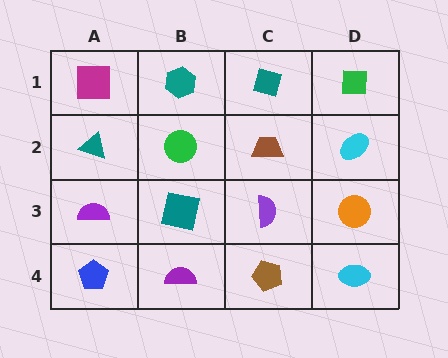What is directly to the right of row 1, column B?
A teal diamond.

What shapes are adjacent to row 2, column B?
A teal hexagon (row 1, column B), a teal square (row 3, column B), a teal triangle (row 2, column A), a brown trapezoid (row 2, column C).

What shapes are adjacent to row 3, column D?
A cyan ellipse (row 2, column D), a cyan ellipse (row 4, column D), a purple semicircle (row 3, column C).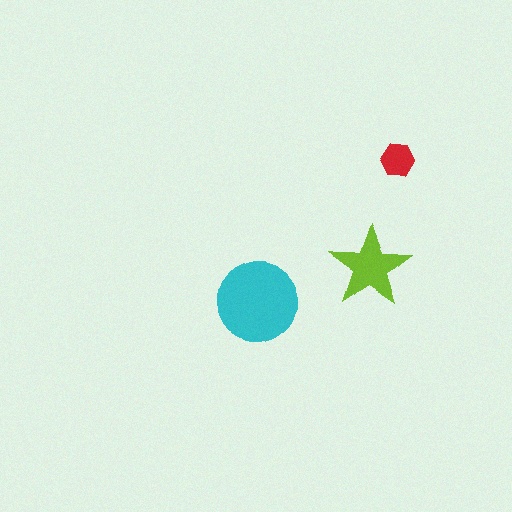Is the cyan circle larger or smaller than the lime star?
Larger.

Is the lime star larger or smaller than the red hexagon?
Larger.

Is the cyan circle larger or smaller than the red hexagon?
Larger.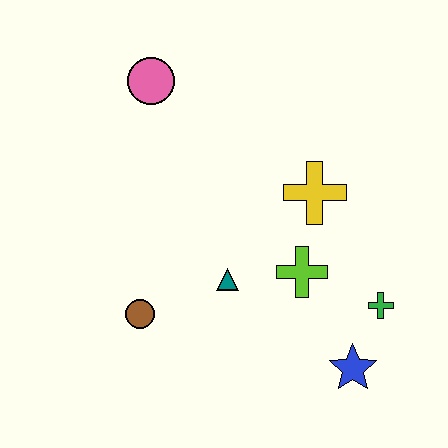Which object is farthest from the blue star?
The pink circle is farthest from the blue star.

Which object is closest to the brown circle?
The teal triangle is closest to the brown circle.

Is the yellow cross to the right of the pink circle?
Yes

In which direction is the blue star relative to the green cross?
The blue star is below the green cross.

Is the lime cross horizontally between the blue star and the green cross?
No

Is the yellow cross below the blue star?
No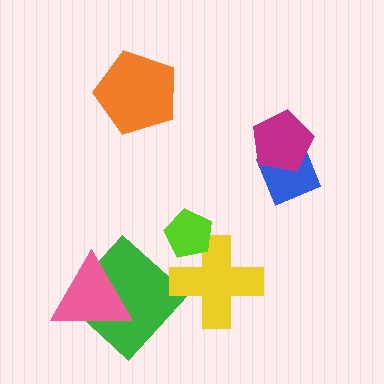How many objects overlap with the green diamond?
1 object overlaps with the green diamond.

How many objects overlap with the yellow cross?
1 object overlaps with the yellow cross.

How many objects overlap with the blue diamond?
1 object overlaps with the blue diamond.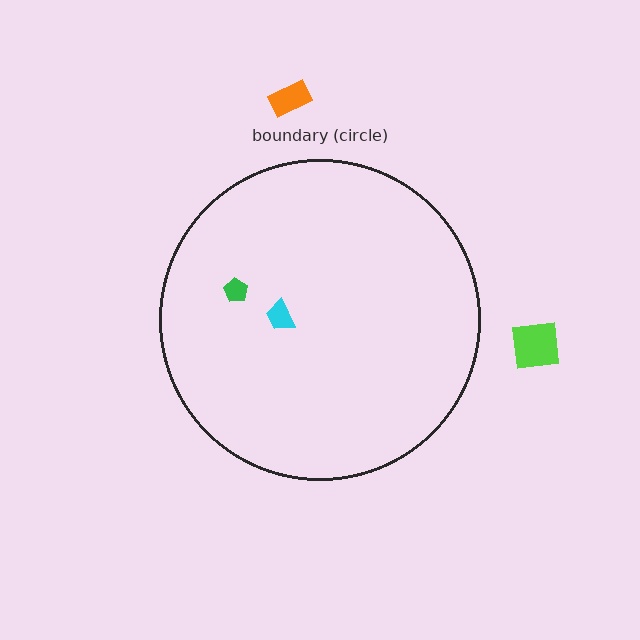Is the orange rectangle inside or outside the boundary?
Outside.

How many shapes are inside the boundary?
2 inside, 2 outside.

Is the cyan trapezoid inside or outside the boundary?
Inside.